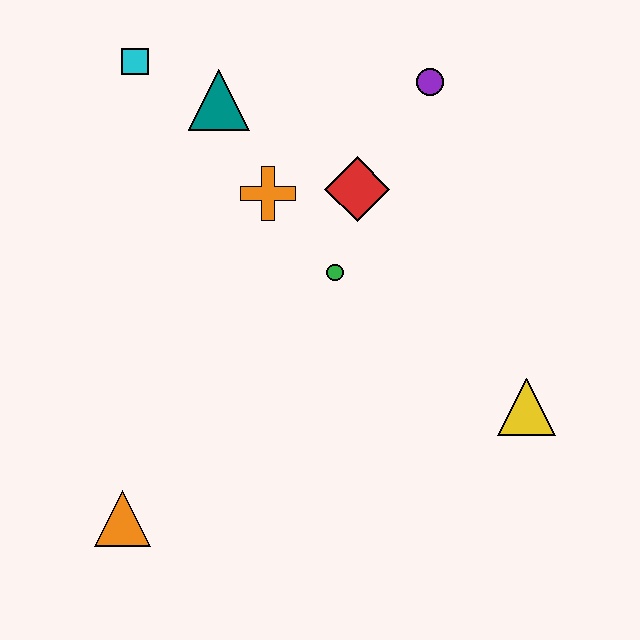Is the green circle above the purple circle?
No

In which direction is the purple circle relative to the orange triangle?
The purple circle is above the orange triangle.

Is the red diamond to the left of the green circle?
No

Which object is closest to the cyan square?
The teal triangle is closest to the cyan square.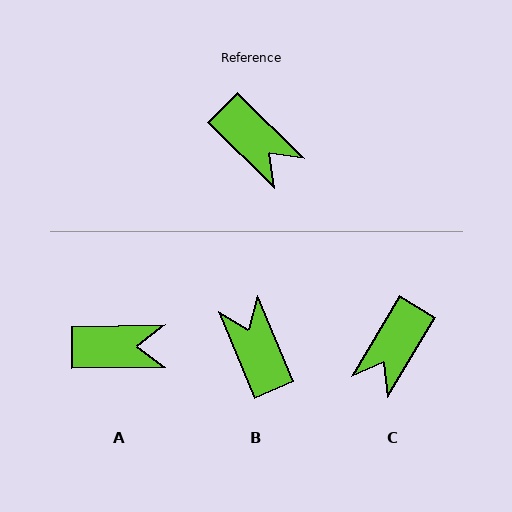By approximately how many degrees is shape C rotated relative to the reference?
Approximately 76 degrees clockwise.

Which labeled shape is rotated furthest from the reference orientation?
B, about 158 degrees away.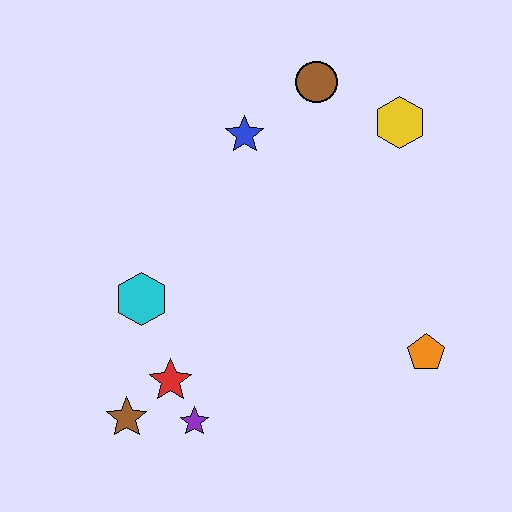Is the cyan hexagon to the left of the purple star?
Yes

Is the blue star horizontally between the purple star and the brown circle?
Yes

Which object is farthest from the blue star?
The brown star is farthest from the blue star.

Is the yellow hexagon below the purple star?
No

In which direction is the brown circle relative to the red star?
The brown circle is above the red star.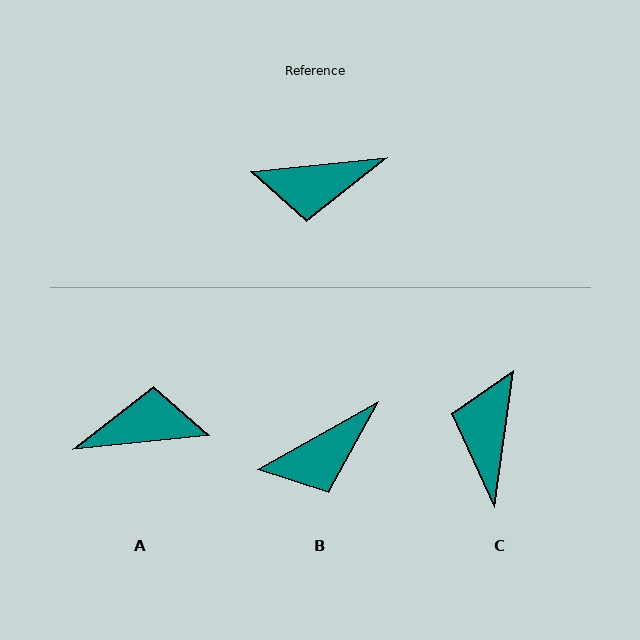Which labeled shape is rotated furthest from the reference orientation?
A, about 180 degrees away.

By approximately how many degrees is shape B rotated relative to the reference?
Approximately 23 degrees counter-clockwise.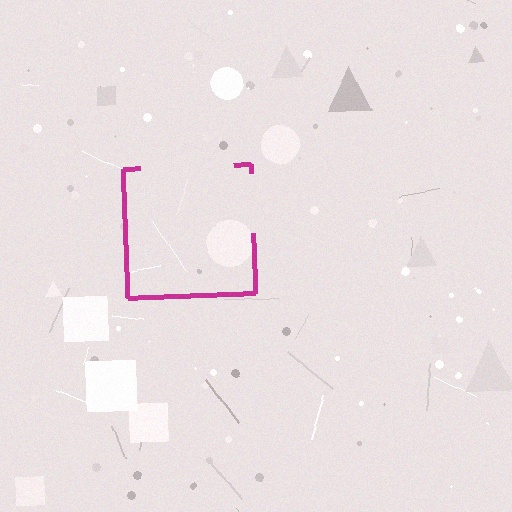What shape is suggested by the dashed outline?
The dashed outline suggests a square.